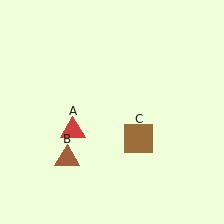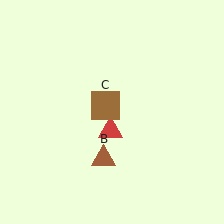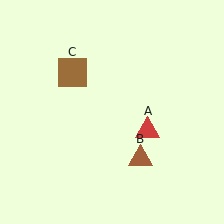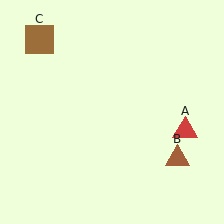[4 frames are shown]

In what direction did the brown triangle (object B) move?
The brown triangle (object B) moved right.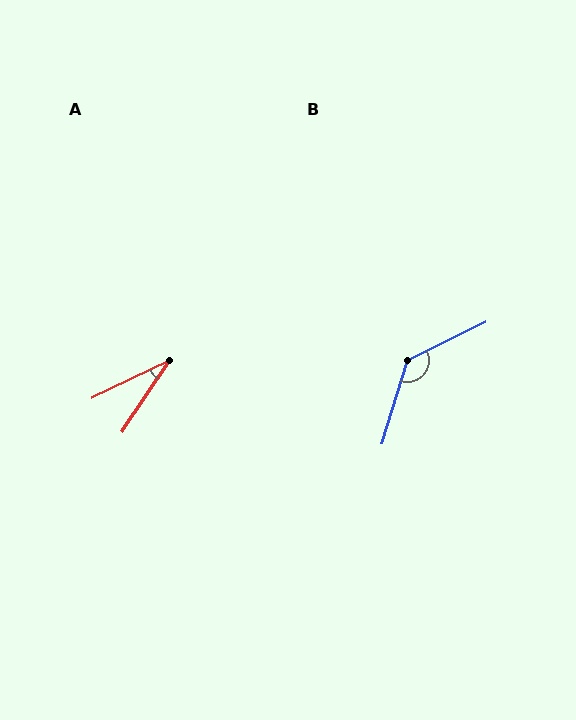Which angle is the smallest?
A, at approximately 31 degrees.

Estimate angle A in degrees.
Approximately 31 degrees.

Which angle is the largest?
B, at approximately 133 degrees.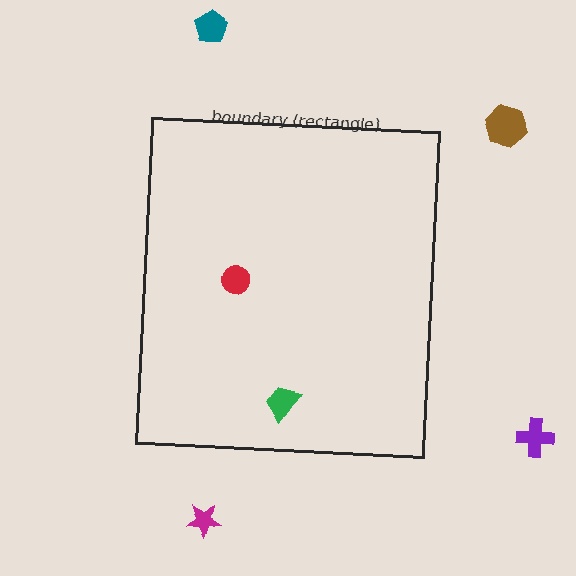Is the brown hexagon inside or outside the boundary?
Outside.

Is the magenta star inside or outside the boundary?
Outside.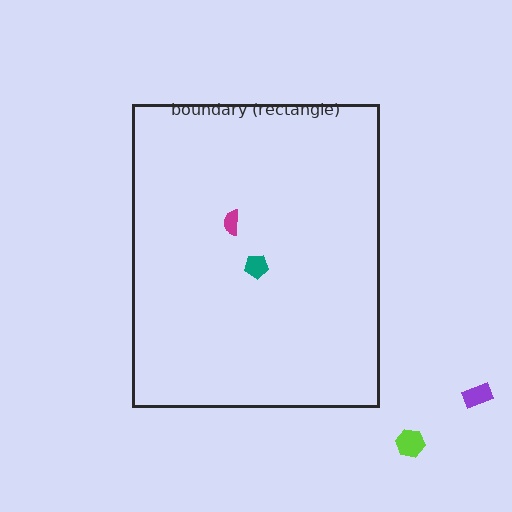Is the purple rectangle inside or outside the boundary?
Outside.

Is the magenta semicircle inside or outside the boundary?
Inside.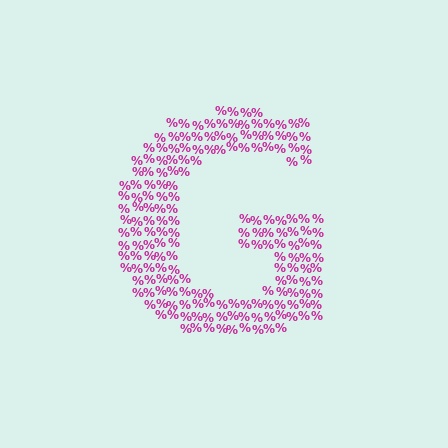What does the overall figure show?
The overall figure shows the letter G.